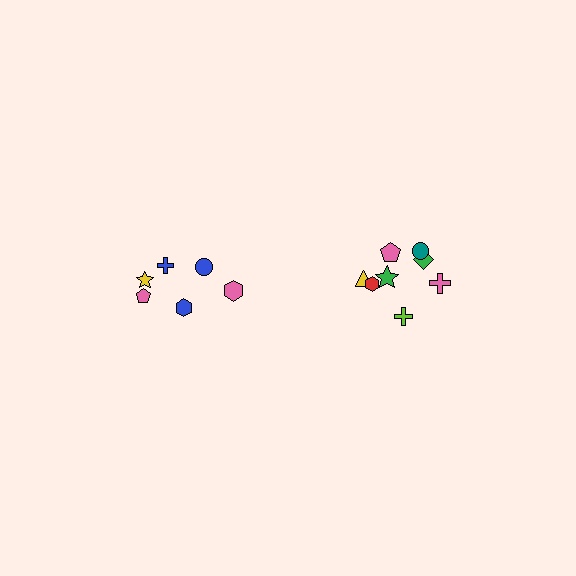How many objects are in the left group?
There are 6 objects.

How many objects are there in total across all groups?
There are 14 objects.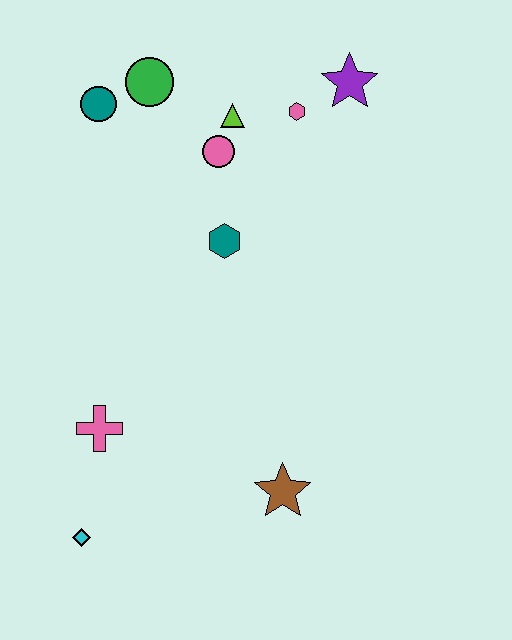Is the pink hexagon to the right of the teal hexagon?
Yes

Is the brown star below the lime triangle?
Yes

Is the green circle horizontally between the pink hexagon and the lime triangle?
No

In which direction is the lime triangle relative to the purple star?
The lime triangle is to the left of the purple star.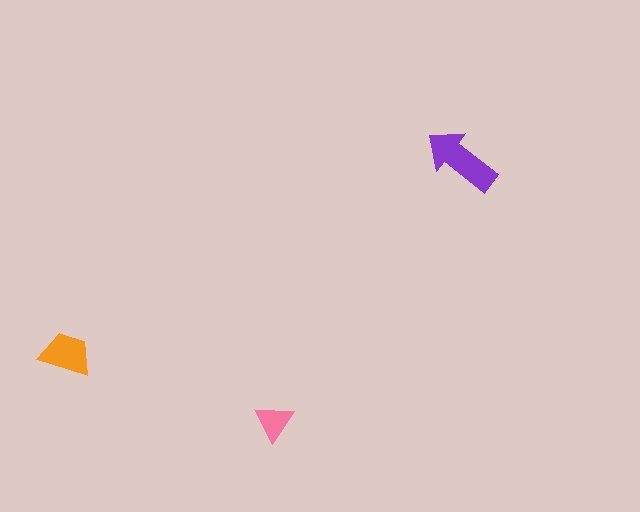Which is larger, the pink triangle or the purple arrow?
The purple arrow.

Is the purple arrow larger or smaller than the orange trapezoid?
Larger.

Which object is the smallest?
The pink triangle.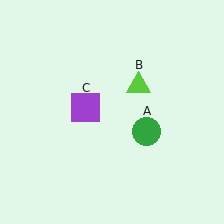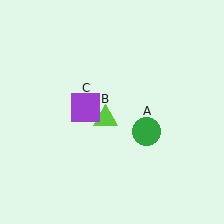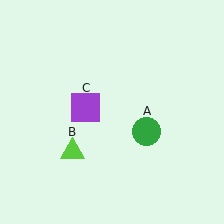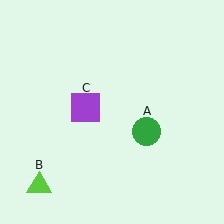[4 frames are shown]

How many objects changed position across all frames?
1 object changed position: lime triangle (object B).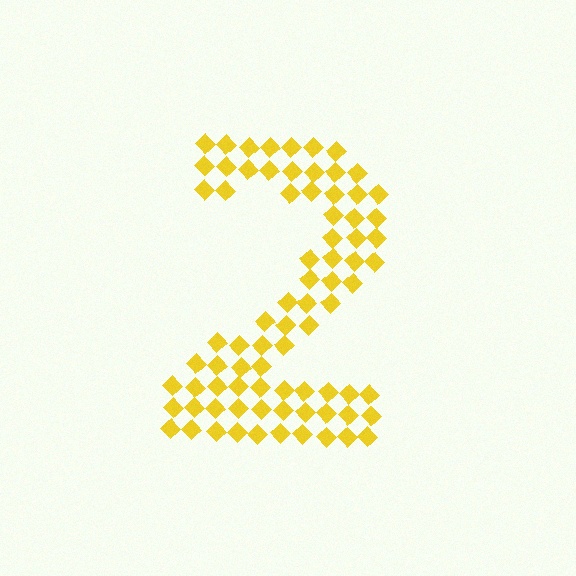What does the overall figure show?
The overall figure shows the digit 2.